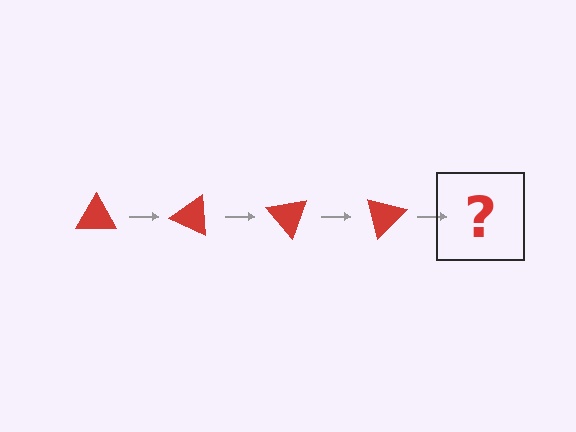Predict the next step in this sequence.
The next step is a red triangle rotated 100 degrees.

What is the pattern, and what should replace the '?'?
The pattern is that the triangle rotates 25 degrees each step. The '?' should be a red triangle rotated 100 degrees.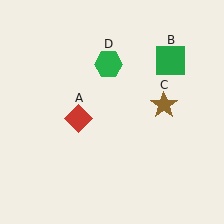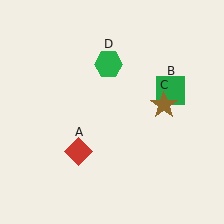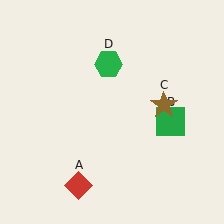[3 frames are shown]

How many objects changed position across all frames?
2 objects changed position: red diamond (object A), green square (object B).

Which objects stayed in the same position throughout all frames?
Brown star (object C) and green hexagon (object D) remained stationary.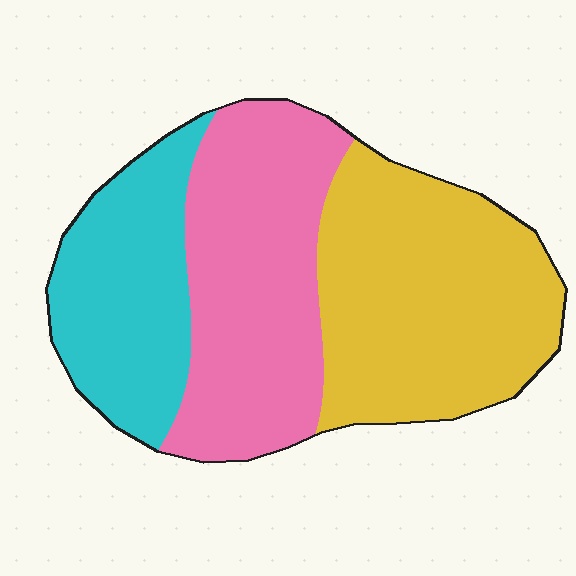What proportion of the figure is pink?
Pink covers 36% of the figure.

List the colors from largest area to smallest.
From largest to smallest: yellow, pink, cyan.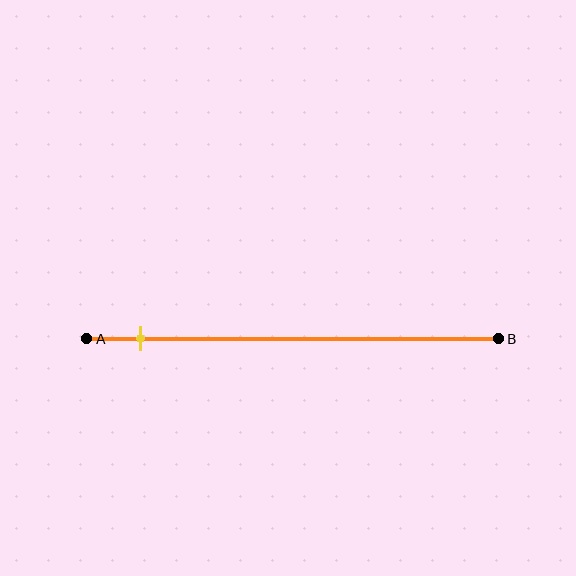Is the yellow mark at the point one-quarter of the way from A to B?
No, the mark is at about 15% from A, not at the 25% one-quarter point.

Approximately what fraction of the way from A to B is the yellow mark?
The yellow mark is approximately 15% of the way from A to B.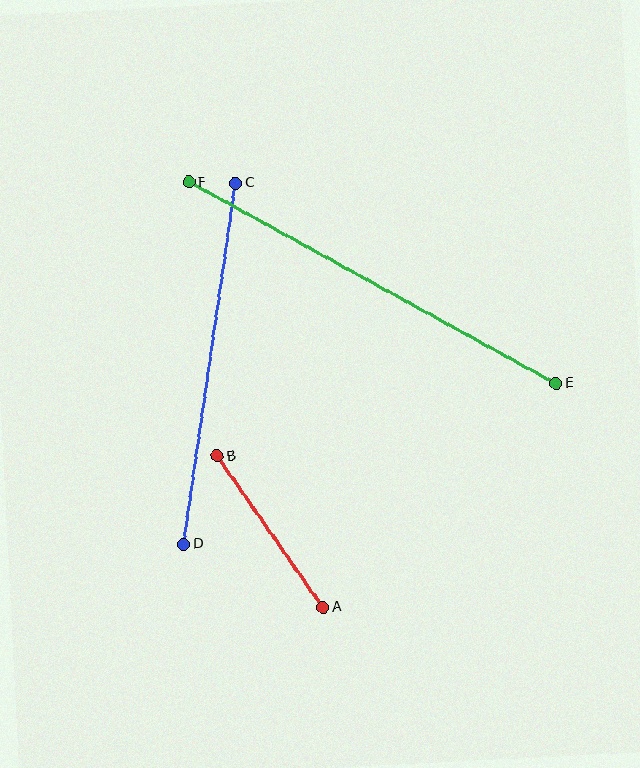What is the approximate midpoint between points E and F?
The midpoint is at approximately (373, 283) pixels.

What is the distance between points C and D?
The distance is approximately 365 pixels.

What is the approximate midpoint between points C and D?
The midpoint is at approximately (210, 364) pixels.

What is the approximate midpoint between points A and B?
The midpoint is at approximately (270, 532) pixels.